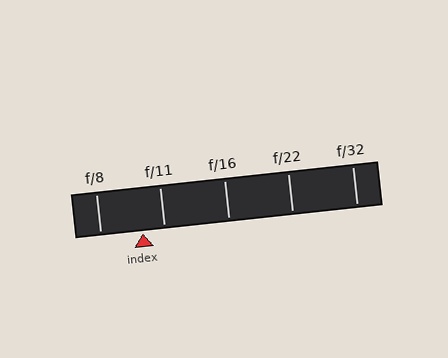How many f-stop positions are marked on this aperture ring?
There are 5 f-stop positions marked.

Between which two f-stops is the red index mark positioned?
The index mark is between f/8 and f/11.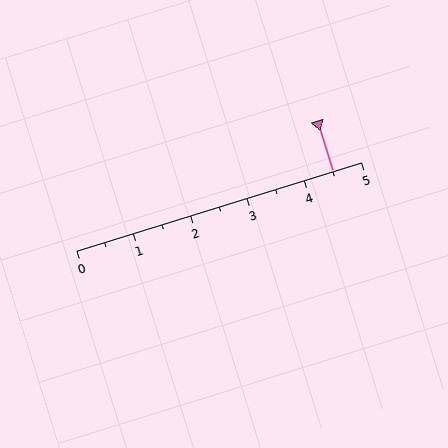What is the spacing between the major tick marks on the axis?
The major ticks are spaced 1 apart.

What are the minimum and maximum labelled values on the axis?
The axis runs from 0 to 5.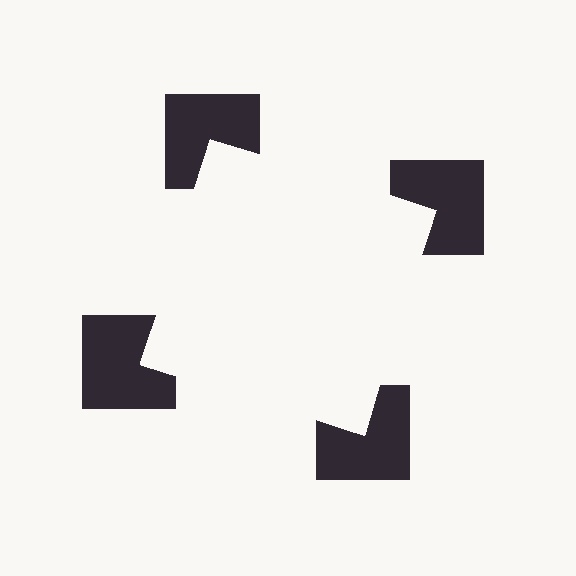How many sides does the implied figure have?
4 sides.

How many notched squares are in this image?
There are 4 — one at each vertex of the illusory square.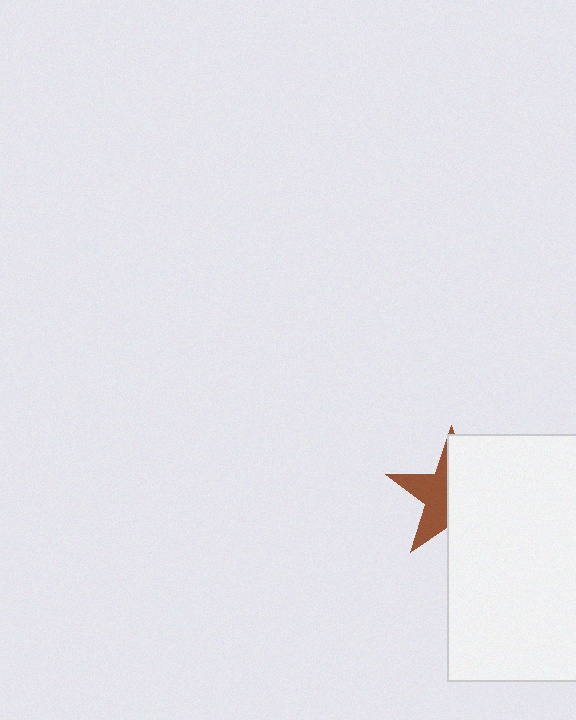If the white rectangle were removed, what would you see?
You would see the complete brown star.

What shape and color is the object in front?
The object in front is a white rectangle.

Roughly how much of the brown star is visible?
A small part of it is visible (roughly 43%).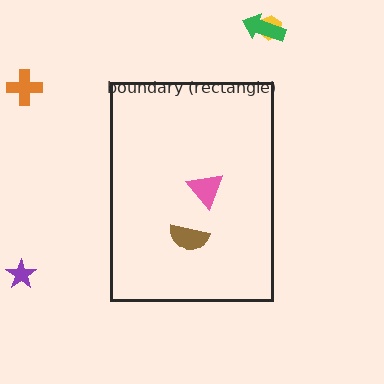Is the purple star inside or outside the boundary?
Outside.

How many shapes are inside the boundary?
2 inside, 4 outside.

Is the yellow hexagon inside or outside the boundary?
Outside.